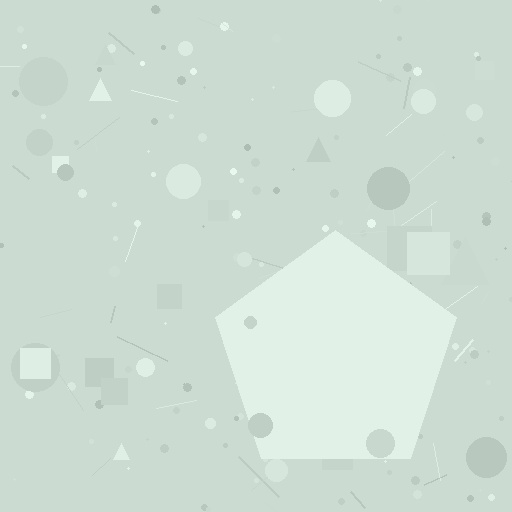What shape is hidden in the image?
A pentagon is hidden in the image.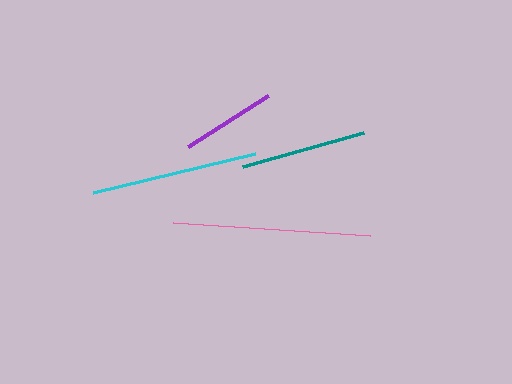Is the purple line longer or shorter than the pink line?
The pink line is longer than the purple line.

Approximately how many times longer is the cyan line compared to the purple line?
The cyan line is approximately 1.8 times the length of the purple line.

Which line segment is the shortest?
The purple line is the shortest at approximately 94 pixels.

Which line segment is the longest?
The pink line is the longest at approximately 198 pixels.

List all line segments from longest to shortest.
From longest to shortest: pink, cyan, teal, purple.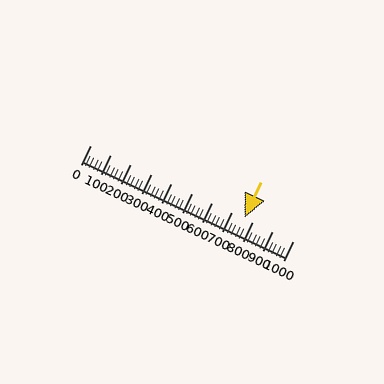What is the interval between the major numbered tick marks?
The major tick marks are spaced 100 units apart.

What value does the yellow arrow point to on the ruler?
The yellow arrow points to approximately 760.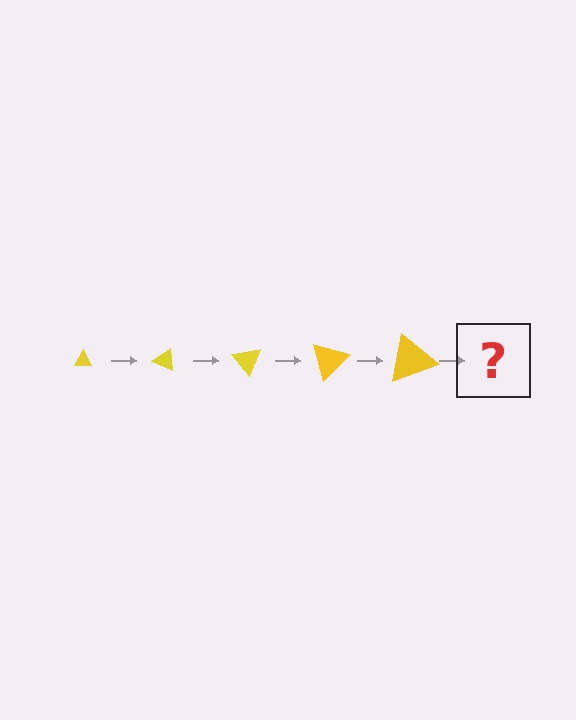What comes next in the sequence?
The next element should be a triangle, larger than the previous one and rotated 125 degrees from the start.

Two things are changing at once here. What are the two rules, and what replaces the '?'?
The two rules are that the triangle grows larger each step and it rotates 25 degrees each step. The '?' should be a triangle, larger than the previous one and rotated 125 degrees from the start.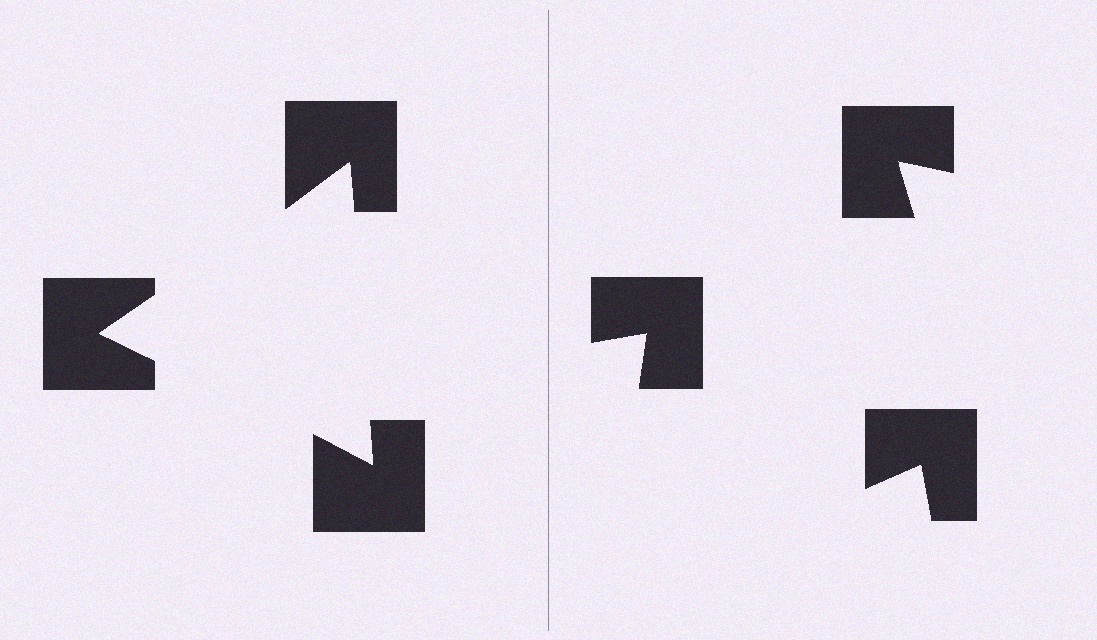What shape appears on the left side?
An illusory triangle.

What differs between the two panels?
The notched squares are positioned identically on both sides; only the wedge orientations differ. On the left they align to a triangle; on the right they are misaligned.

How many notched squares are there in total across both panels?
6 — 3 on each side.